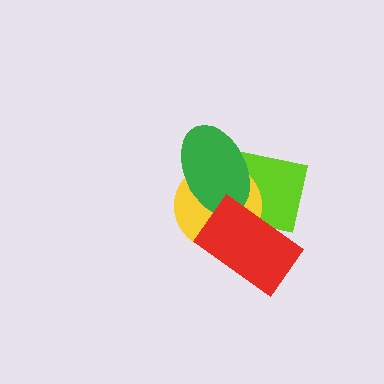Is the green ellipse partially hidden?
Yes, it is partially covered by another shape.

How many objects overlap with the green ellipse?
3 objects overlap with the green ellipse.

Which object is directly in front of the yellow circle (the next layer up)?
The green ellipse is directly in front of the yellow circle.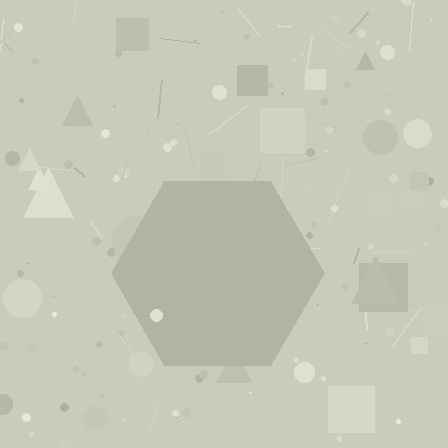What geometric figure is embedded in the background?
A hexagon is embedded in the background.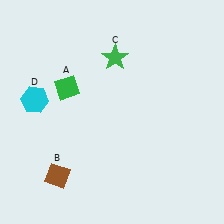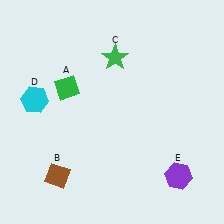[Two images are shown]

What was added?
A purple hexagon (E) was added in Image 2.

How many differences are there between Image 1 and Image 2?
There is 1 difference between the two images.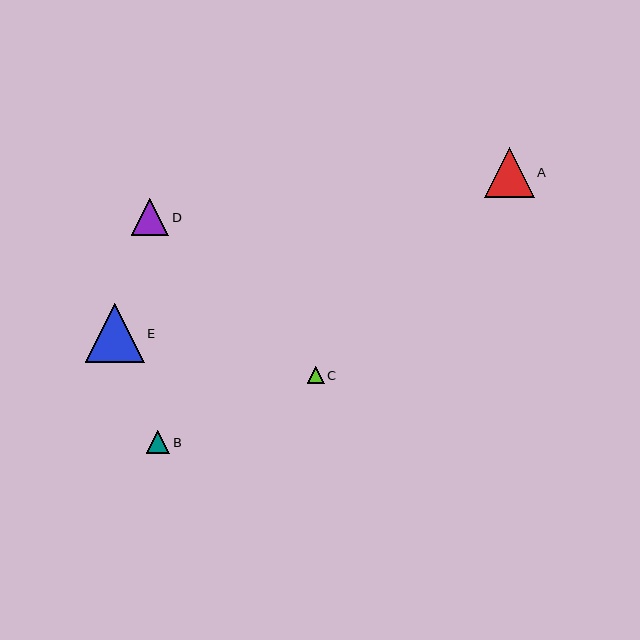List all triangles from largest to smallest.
From largest to smallest: E, A, D, B, C.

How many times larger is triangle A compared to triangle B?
Triangle A is approximately 2.1 times the size of triangle B.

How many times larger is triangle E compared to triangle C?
Triangle E is approximately 3.6 times the size of triangle C.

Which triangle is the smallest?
Triangle C is the smallest with a size of approximately 16 pixels.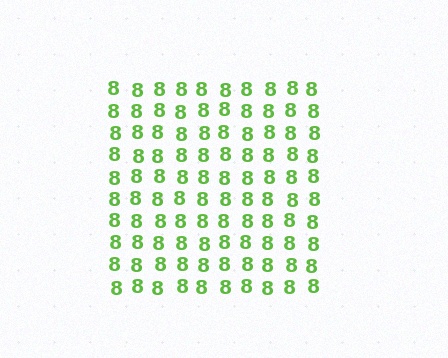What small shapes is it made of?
It is made of small digit 8's.